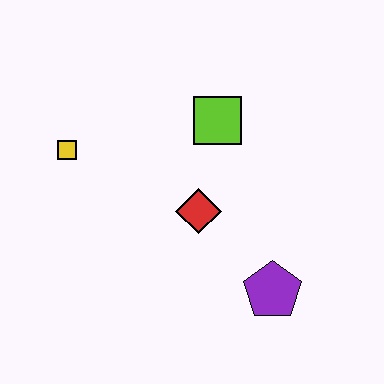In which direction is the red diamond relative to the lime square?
The red diamond is below the lime square.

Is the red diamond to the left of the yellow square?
No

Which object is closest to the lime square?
The red diamond is closest to the lime square.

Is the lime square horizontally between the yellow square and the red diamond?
No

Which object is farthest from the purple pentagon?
The yellow square is farthest from the purple pentagon.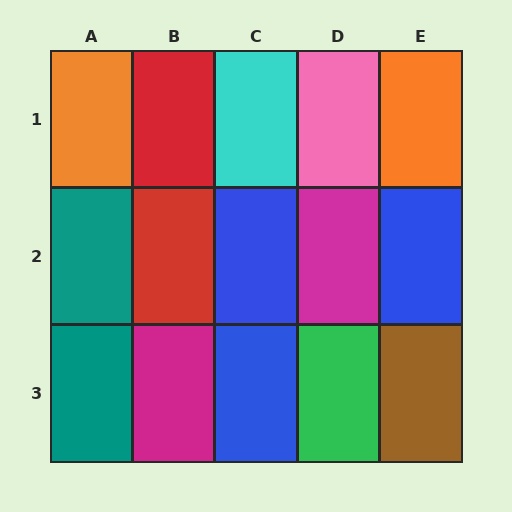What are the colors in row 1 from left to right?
Orange, red, cyan, pink, orange.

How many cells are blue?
3 cells are blue.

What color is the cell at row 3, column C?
Blue.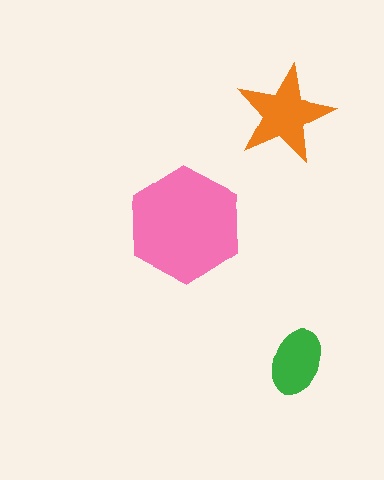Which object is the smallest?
The green ellipse.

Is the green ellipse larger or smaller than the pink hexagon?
Smaller.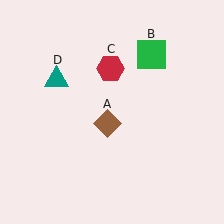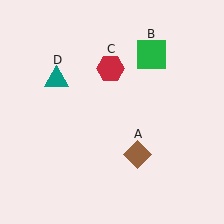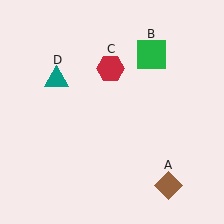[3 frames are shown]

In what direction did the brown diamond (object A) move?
The brown diamond (object A) moved down and to the right.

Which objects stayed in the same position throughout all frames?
Green square (object B) and red hexagon (object C) and teal triangle (object D) remained stationary.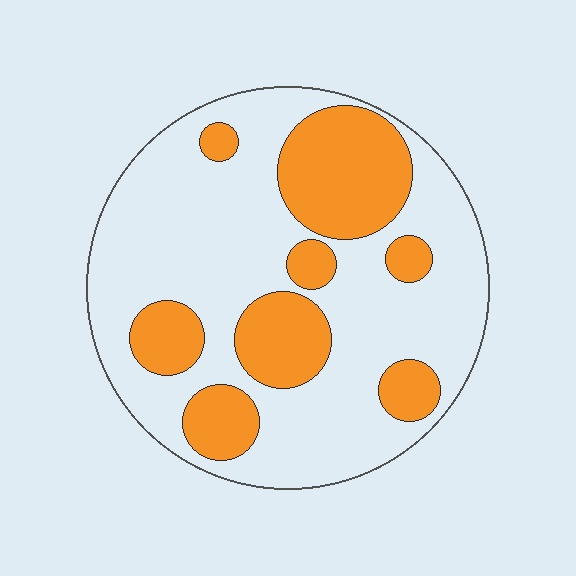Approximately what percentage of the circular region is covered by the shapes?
Approximately 30%.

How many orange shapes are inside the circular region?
8.